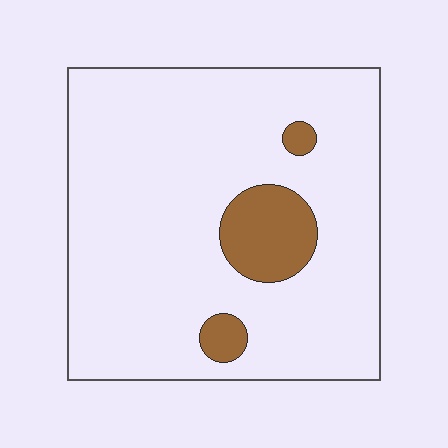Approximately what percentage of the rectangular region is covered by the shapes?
Approximately 10%.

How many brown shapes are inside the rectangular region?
3.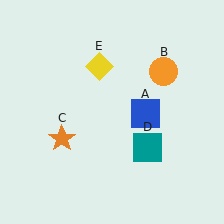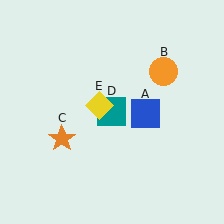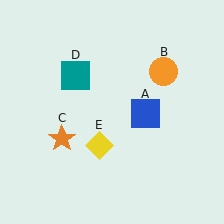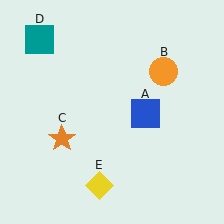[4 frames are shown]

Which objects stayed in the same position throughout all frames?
Blue square (object A) and orange circle (object B) and orange star (object C) remained stationary.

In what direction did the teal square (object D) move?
The teal square (object D) moved up and to the left.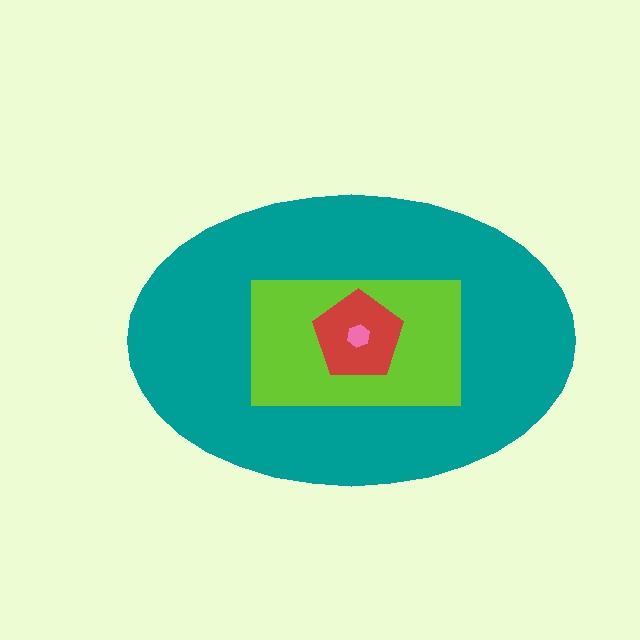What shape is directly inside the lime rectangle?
The red pentagon.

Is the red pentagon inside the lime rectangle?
Yes.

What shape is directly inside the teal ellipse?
The lime rectangle.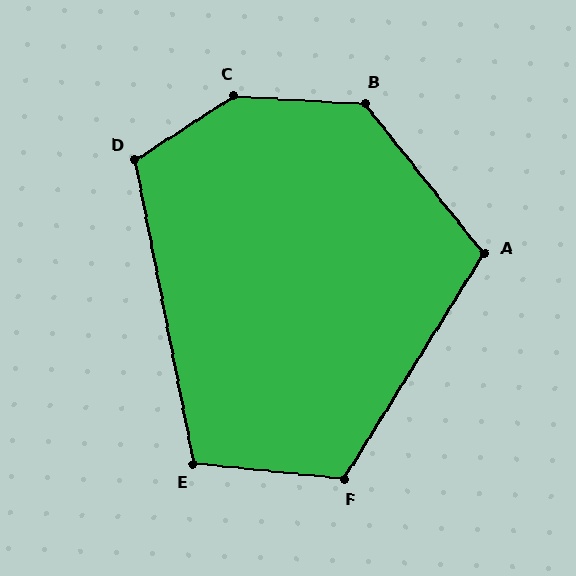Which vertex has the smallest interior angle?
E, at approximately 107 degrees.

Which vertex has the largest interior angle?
C, at approximately 144 degrees.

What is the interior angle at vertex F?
Approximately 116 degrees (obtuse).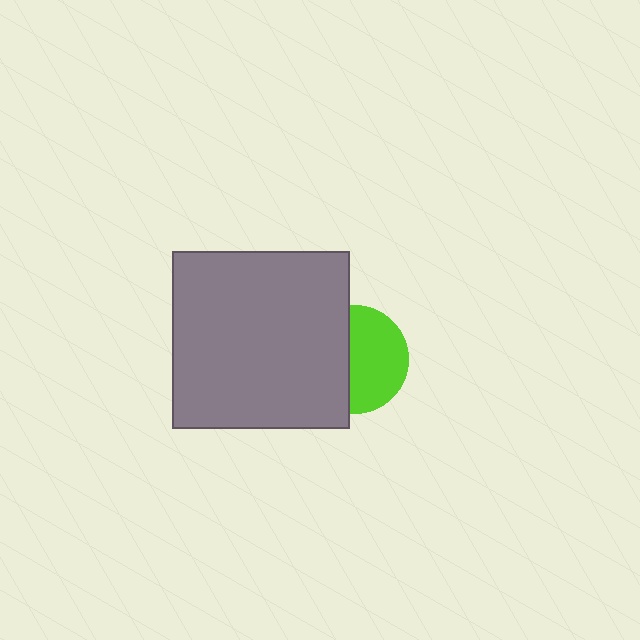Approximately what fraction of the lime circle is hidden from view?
Roughly 44% of the lime circle is hidden behind the gray square.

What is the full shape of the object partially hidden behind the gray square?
The partially hidden object is a lime circle.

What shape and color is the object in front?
The object in front is a gray square.